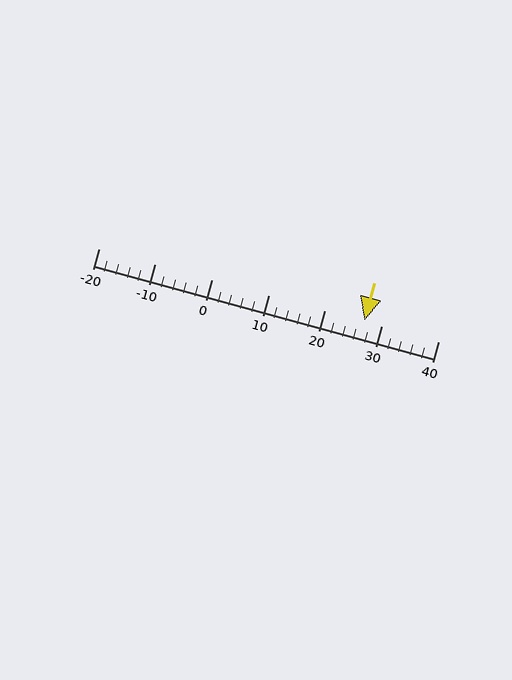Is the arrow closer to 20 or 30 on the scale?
The arrow is closer to 30.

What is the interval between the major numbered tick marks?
The major tick marks are spaced 10 units apart.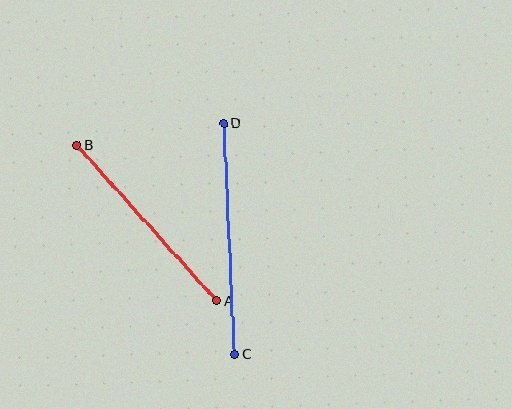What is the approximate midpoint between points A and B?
The midpoint is at approximately (147, 223) pixels.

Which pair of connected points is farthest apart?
Points C and D are farthest apart.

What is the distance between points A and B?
The distance is approximately 210 pixels.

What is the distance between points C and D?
The distance is approximately 232 pixels.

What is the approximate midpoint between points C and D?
The midpoint is at approximately (229, 239) pixels.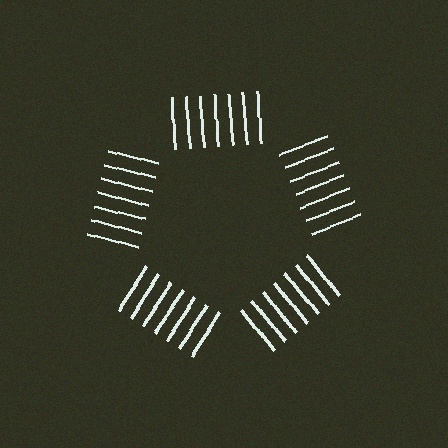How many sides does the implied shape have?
5 sides — the line-ends trace a pentagon.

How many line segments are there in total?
35 — 7 along each of the 5 edges.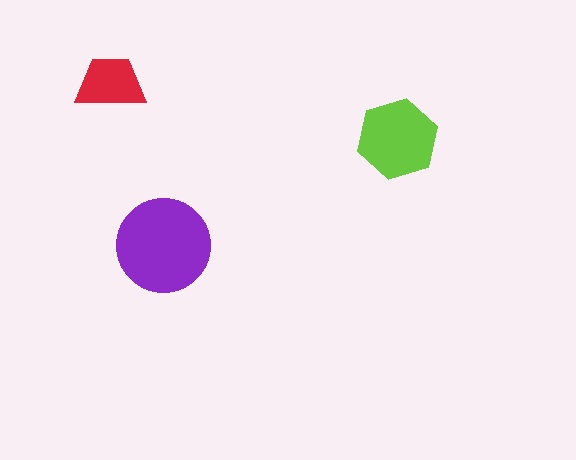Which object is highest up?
The red trapezoid is topmost.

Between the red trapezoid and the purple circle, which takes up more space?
The purple circle.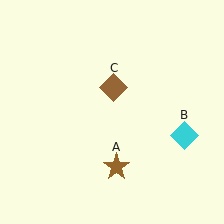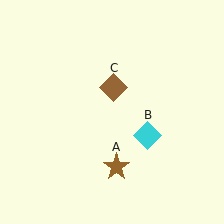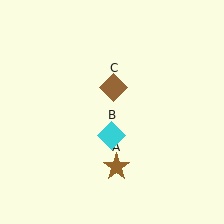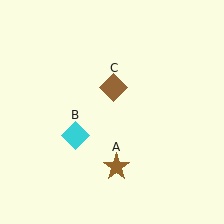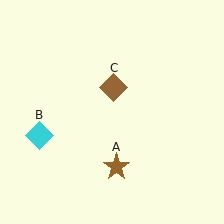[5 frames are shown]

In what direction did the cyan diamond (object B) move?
The cyan diamond (object B) moved left.